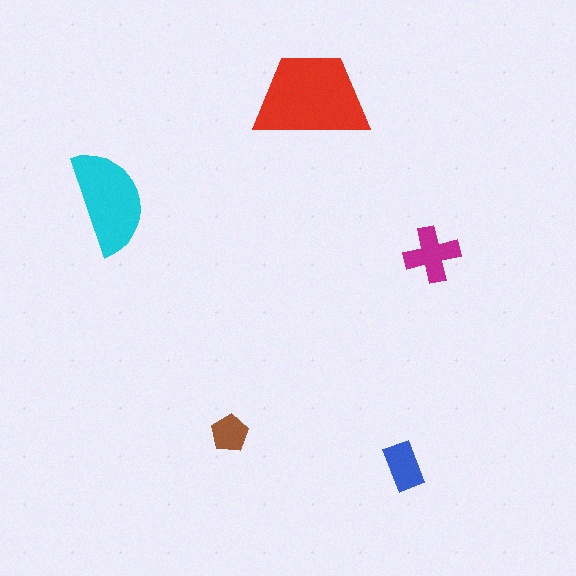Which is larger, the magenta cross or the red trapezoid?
The red trapezoid.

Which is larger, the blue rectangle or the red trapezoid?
The red trapezoid.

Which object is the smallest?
The brown pentagon.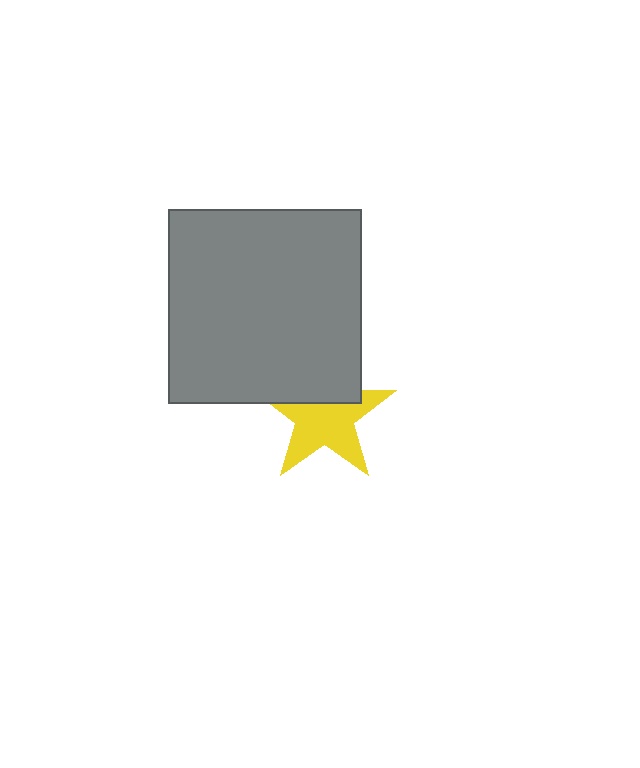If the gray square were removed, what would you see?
You would see the complete yellow star.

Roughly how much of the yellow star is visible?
Most of it is visible (roughly 66%).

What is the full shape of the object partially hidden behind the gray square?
The partially hidden object is a yellow star.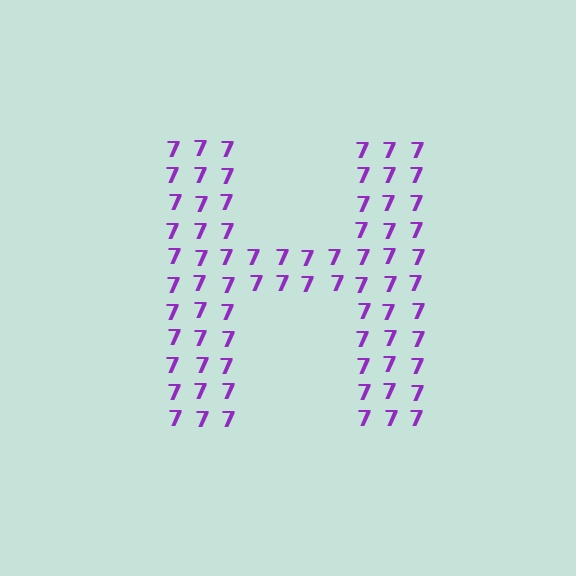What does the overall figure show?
The overall figure shows the letter H.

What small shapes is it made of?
It is made of small digit 7's.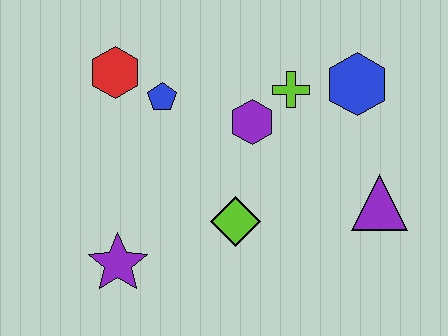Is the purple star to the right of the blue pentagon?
No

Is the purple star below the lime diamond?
Yes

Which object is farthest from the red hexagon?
The purple triangle is farthest from the red hexagon.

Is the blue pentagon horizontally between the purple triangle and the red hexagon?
Yes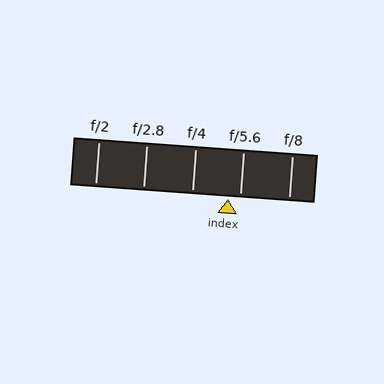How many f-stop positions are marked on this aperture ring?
There are 5 f-stop positions marked.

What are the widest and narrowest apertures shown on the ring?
The widest aperture shown is f/2 and the narrowest is f/8.